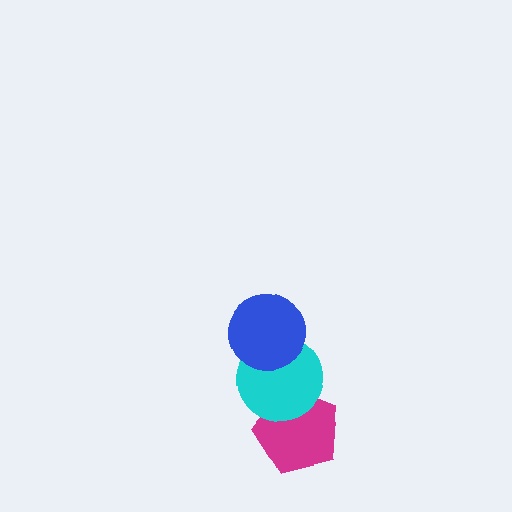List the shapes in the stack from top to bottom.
From top to bottom: the blue circle, the cyan circle, the magenta pentagon.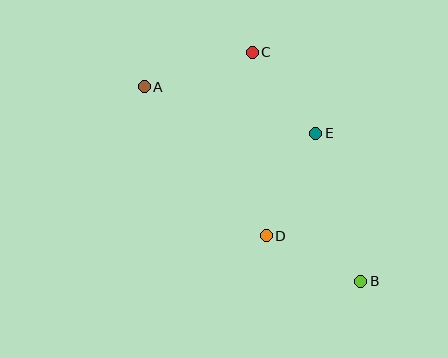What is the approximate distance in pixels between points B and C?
The distance between B and C is approximately 254 pixels.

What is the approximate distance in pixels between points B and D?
The distance between B and D is approximately 105 pixels.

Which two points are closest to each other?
Points C and E are closest to each other.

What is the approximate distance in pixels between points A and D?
The distance between A and D is approximately 193 pixels.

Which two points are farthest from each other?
Points A and B are farthest from each other.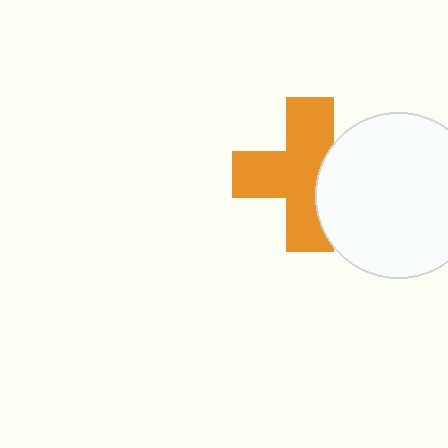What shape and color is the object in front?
The object in front is a white circle.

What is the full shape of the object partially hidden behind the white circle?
The partially hidden object is an orange cross.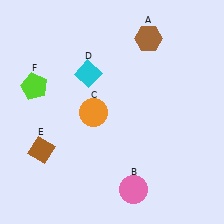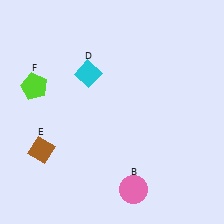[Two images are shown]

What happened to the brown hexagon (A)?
The brown hexagon (A) was removed in Image 2. It was in the top-right area of Image 1.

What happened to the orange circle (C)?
The orange circle (C) was removed in Image 2. It was in the bottom-left area of Image 1.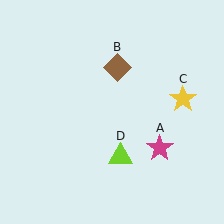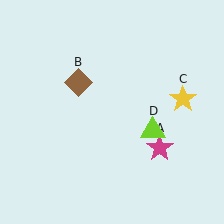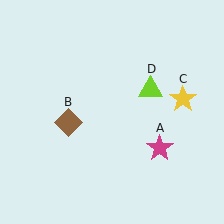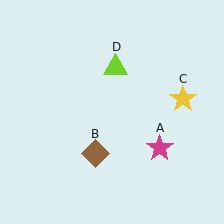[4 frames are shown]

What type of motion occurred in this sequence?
The brown diamond (object B), lime triangle (object D) rotated counterclockwise around the center of the scene.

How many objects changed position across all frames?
2 objects changed position: brown diamond (object B), lime triangle (object D).